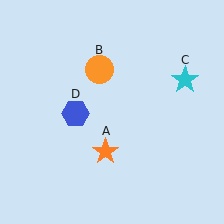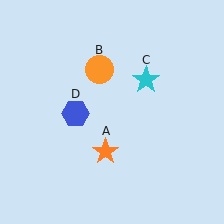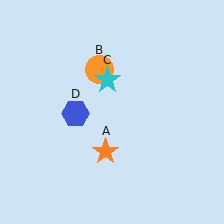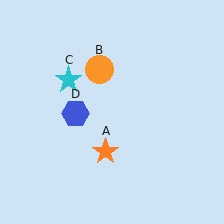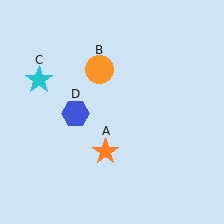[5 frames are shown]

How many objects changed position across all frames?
1 object changed position: cyan star (object C).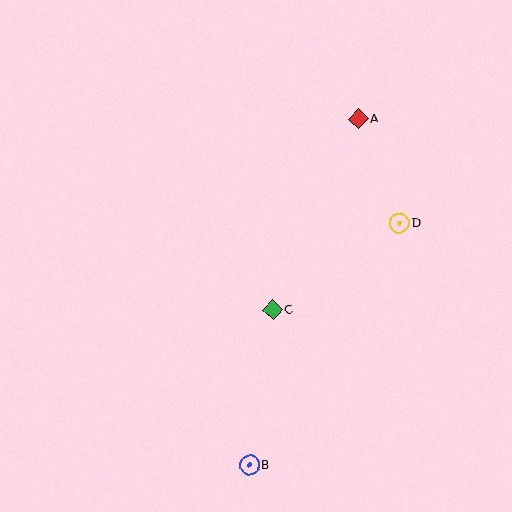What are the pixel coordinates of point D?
Point D is at (400, 223).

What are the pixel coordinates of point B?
Point B is at (250, 465).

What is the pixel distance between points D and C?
The distance between D and C is 154 pixels.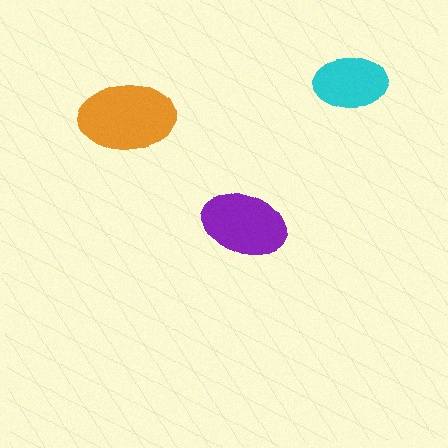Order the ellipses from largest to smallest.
the orange one, the purple one, the cyan one.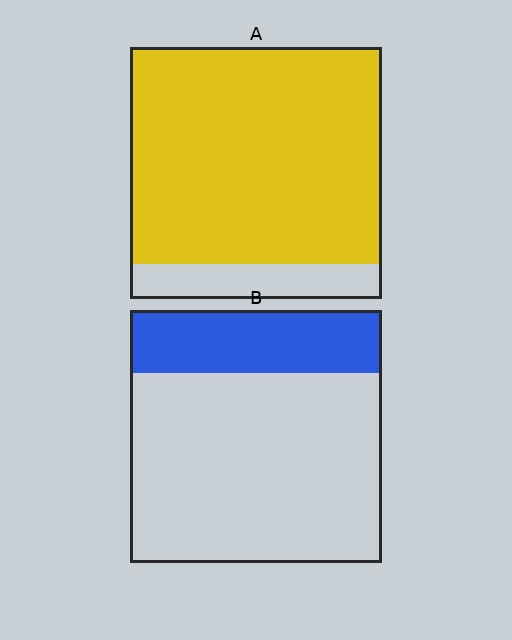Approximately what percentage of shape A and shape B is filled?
A is approximately 85% and B is approximately 25%.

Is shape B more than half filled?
No.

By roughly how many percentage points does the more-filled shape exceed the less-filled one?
By roughly 60 percentage points (A over B).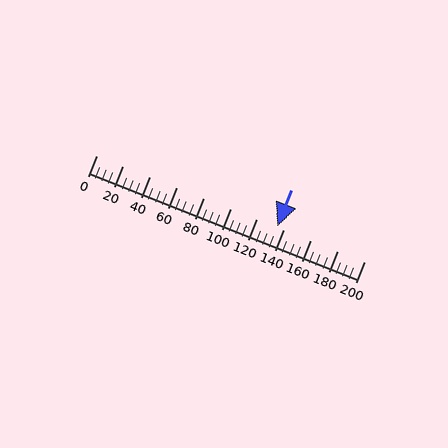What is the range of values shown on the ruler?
The ruler shows values from 0 to 200.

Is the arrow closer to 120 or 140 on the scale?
The arrow is closer to 140.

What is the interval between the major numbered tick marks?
The major tick marks are spaced 20 units apart.